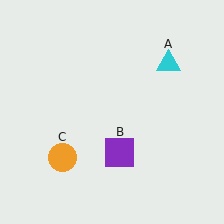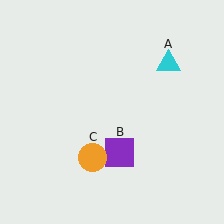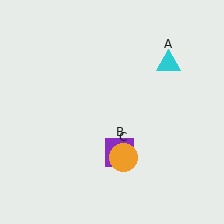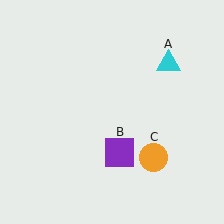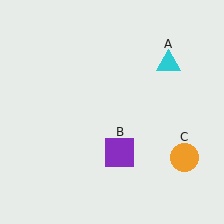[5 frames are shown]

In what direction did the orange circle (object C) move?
The orange circle (object C) moved right.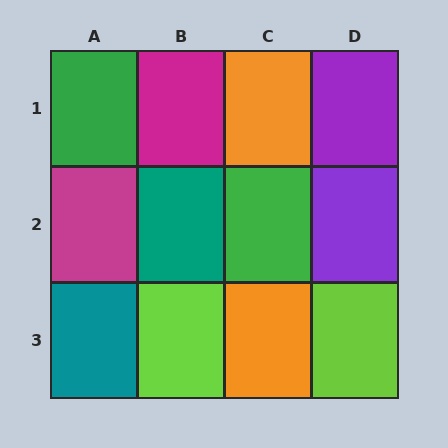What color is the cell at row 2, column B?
Teal.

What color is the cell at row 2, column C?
Green.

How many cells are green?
2 cells are green.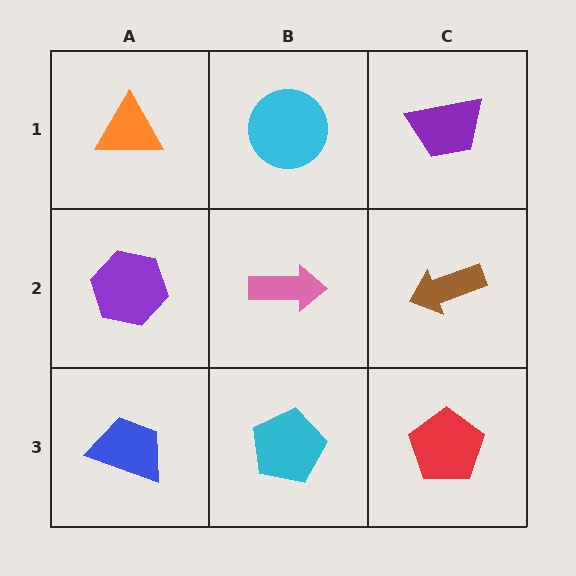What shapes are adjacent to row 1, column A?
A purple hexagon (row 2, column A), a cyan circle (row 1, column B).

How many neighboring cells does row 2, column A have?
3.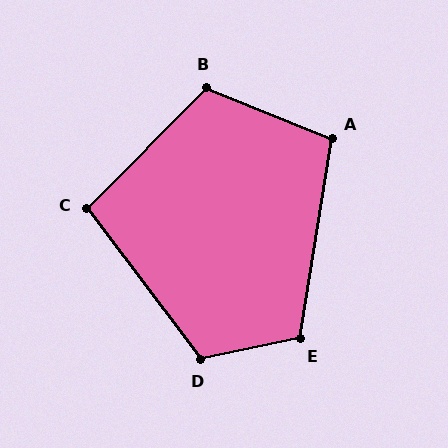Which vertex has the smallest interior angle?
C, at approximately 99 degrees.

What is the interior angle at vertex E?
Approximately 111 degrees (obtuse).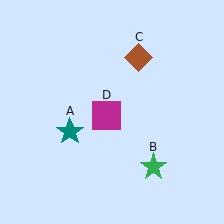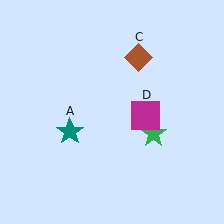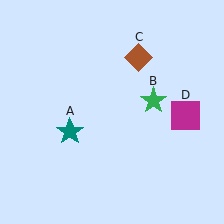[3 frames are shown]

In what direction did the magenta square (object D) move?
The magenta square (object D) moved right.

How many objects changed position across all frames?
2 objects changed position: green star (object B), magenta square (object D).